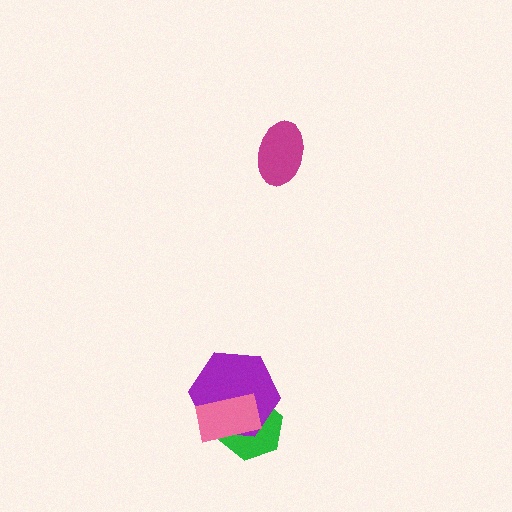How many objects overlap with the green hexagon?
2 objects overlap with the green hexagon.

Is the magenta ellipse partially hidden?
No, no other shape covers it.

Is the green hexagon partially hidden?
Yes, it is partially covered by another shape.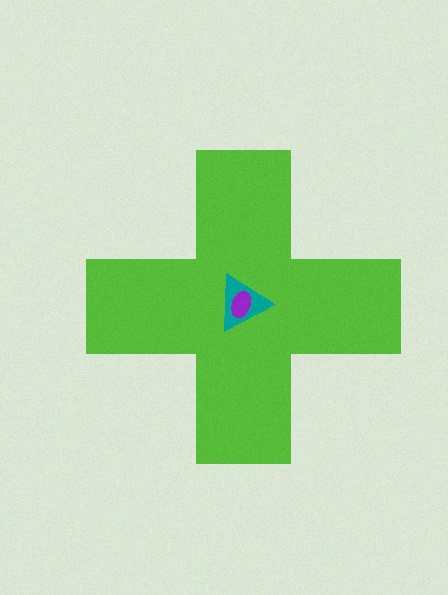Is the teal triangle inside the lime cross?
Yes.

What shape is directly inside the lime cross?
The teal triangle.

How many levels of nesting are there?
3.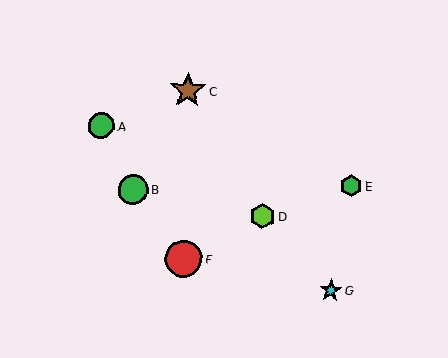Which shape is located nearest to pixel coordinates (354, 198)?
The green hexagon (labeled E) at (351, 186) is nearest to that location.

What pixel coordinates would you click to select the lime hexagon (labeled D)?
Click at (262, 216) to select the lime hexagon D.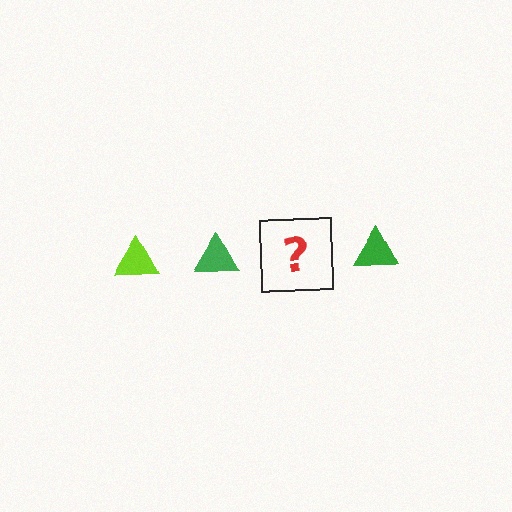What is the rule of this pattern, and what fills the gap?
The rule is that the pattern cycles through lime, green triangles. The gap should be filled with a lime triangle.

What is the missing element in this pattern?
The missing element is a lime triangle.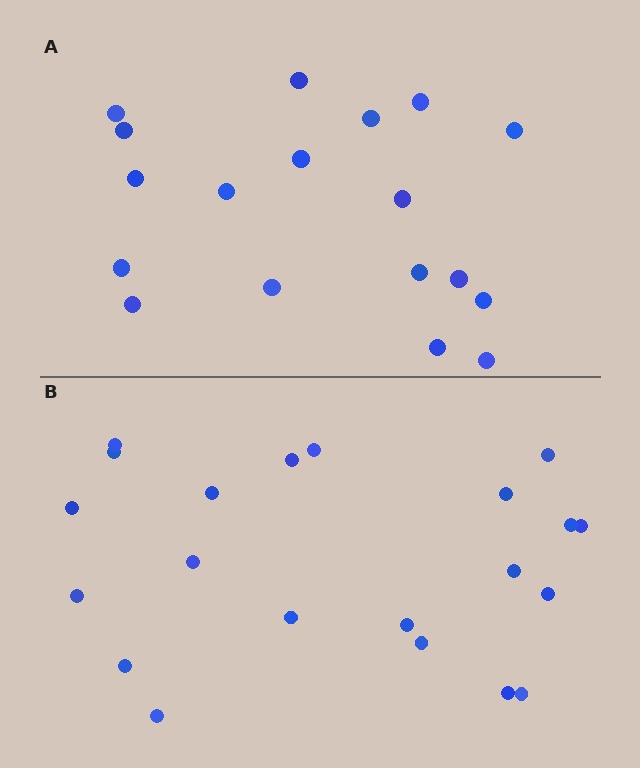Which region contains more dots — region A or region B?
Region B (the bottom region) has more dots.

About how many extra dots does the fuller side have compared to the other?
Region B has just a few more — roughly 2 or 3 more dots than region A.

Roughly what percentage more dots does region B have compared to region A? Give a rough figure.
About 15% more.